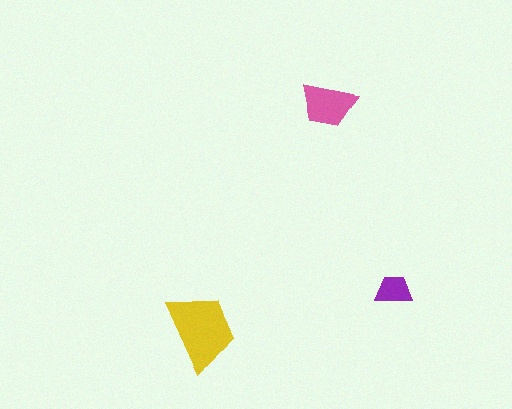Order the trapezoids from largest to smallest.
the yellow one, the pink one, the purple one.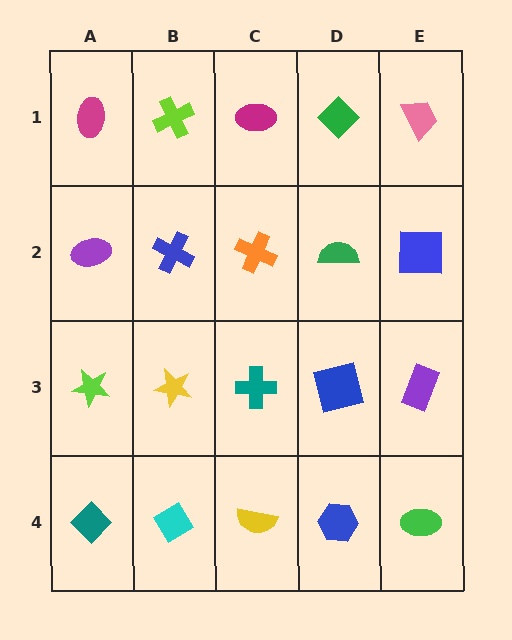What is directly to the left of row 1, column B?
A magenta ellipse.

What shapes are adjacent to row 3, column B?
A blue cross (row 2, column B), a cyan diamond (row 4, column B), a lime star (row 3, column A), a teal cross (row 3, column C).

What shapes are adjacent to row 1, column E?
A blue square (row 2, column E), a green diamond (row 1, column D).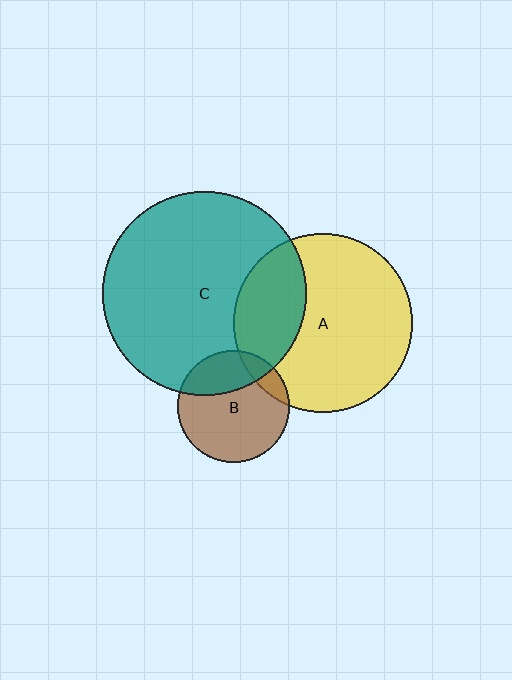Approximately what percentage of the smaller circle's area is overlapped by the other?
Approximately 30%.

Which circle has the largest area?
Circle C (teal).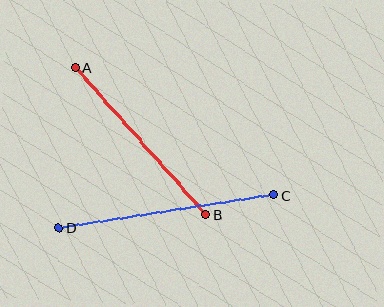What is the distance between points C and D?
The distance is approximately 217 pixels.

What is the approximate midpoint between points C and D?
The midpoint is at approximately (166, 211) pixels.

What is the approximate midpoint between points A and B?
The midpoint is at approximately (141, 141) pixels.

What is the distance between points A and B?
The distance is approximately 197 pixels.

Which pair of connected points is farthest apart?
Points C and D are farthest apart.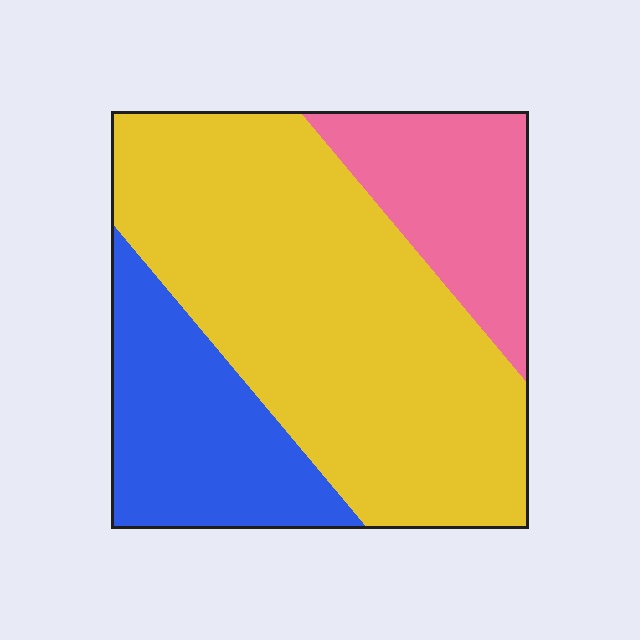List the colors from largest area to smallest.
From largest to smallest: yellow, blue, pink.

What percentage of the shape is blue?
Blue covers around 25% of the shape.